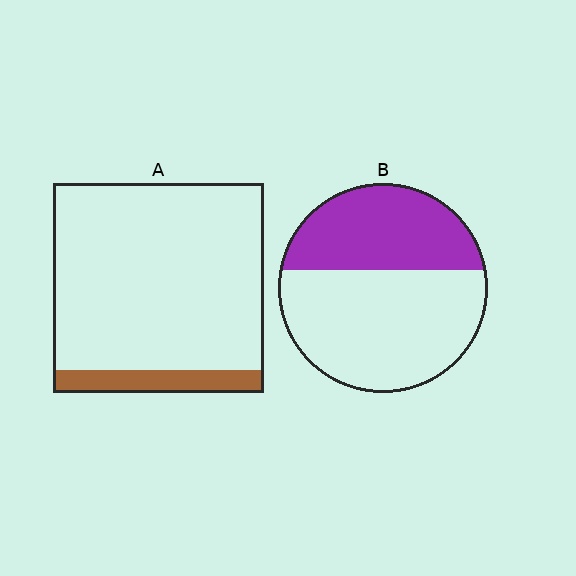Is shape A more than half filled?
No.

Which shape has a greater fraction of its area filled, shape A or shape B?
Shape B.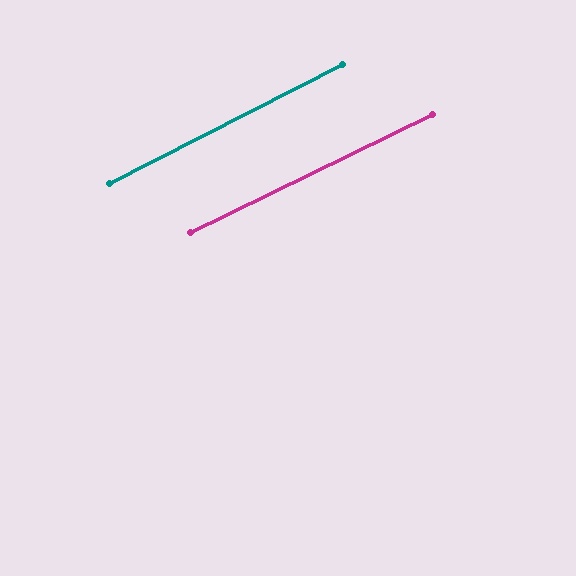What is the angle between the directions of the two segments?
Approximately 1 degree.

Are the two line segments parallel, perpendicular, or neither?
Parallel — their directions differ by only 1.1°.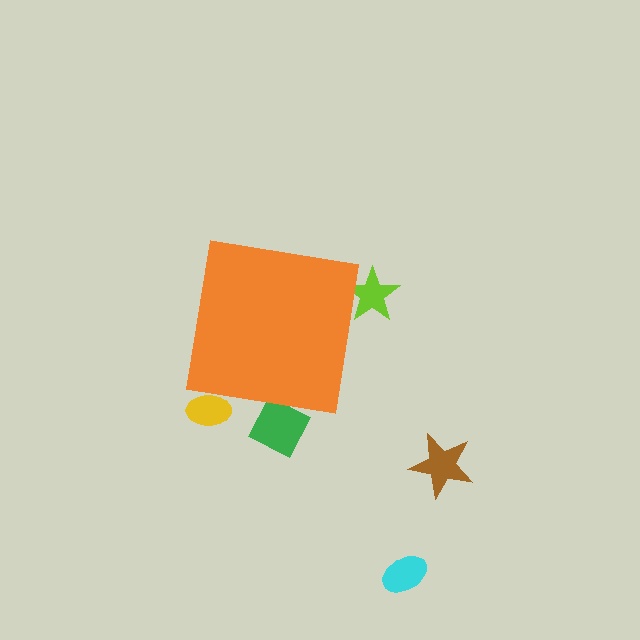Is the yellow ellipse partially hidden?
Yes, the yellow ellipse is partially hidden behind the orange square.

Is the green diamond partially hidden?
Yes, the green diamond is partially hidden behind the orange square.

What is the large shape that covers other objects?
An orange square.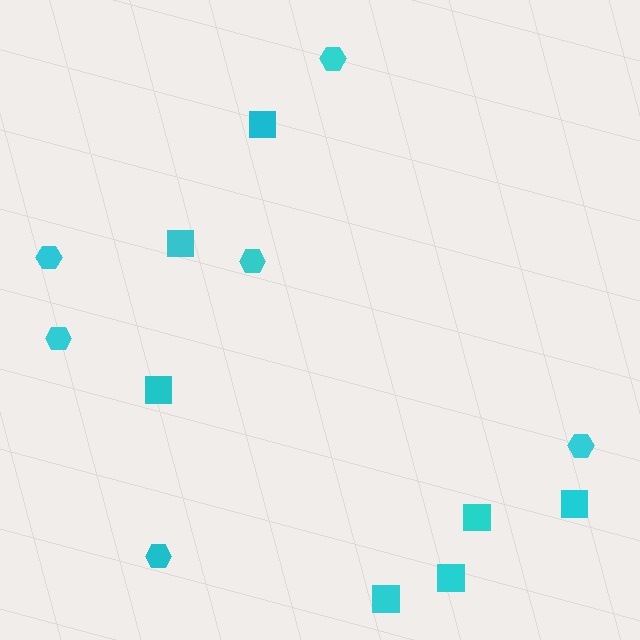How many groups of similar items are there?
There are 2 groups: one group of squares (7) and one group of hexagons (6).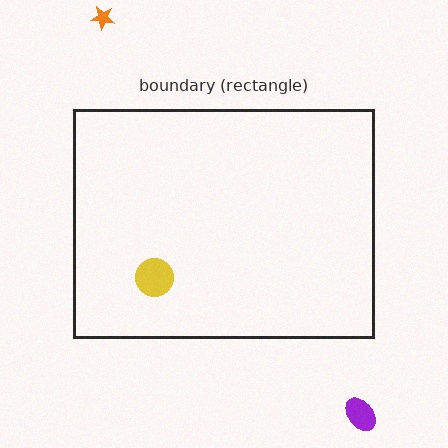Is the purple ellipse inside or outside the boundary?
Outside.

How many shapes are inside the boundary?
1 inside, 2 outside.